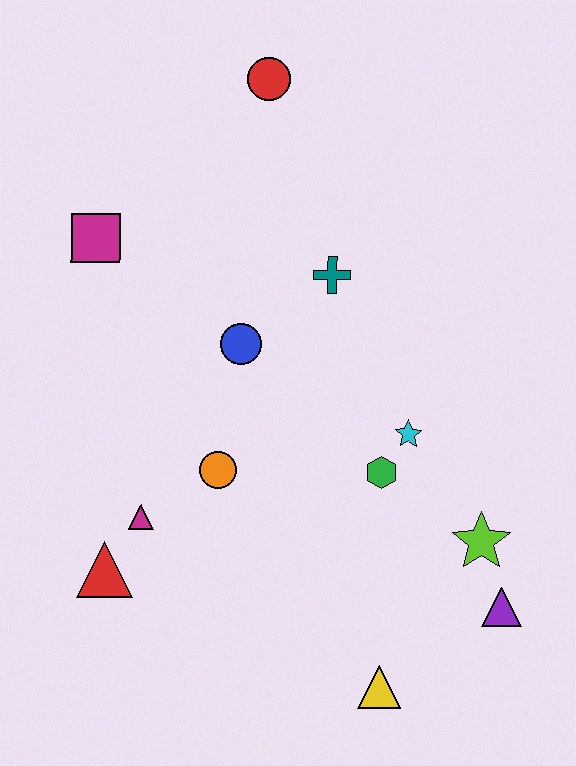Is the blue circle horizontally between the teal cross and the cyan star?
No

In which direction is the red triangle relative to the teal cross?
The red triangle is below the teal cross.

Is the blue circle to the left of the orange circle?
No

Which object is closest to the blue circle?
The teal cross is closest to the blue circle.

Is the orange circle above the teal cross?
No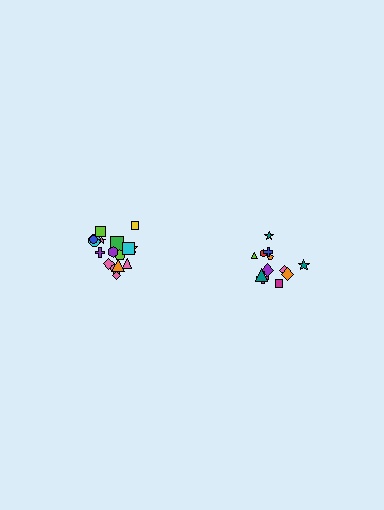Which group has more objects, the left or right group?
The left group.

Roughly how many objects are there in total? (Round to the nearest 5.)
Roughly 30 objects in total.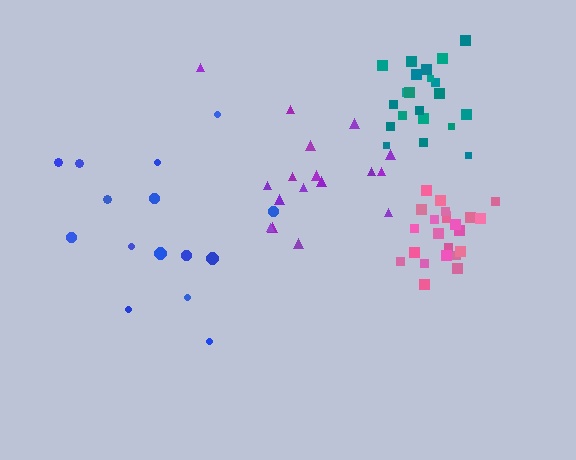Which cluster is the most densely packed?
Pink.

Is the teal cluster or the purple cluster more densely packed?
Teal.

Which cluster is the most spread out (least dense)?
Blue.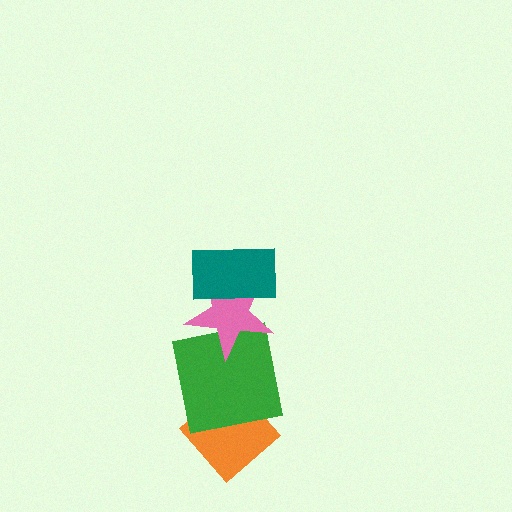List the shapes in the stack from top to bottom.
From top to bottom: the teal rectangle, the pink star, the green square, the orange diamond.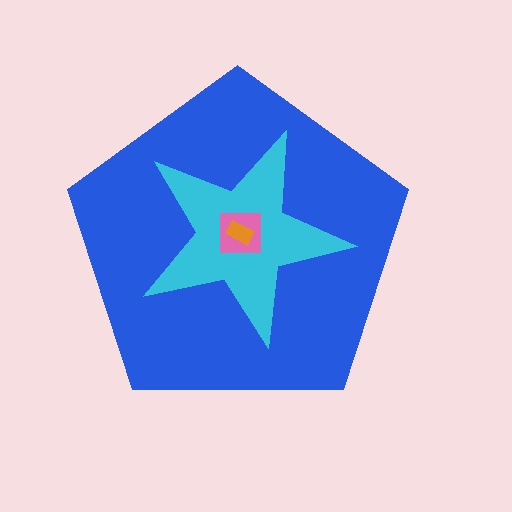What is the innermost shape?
The orange rectangle.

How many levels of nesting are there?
4.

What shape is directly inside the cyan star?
The pink square.